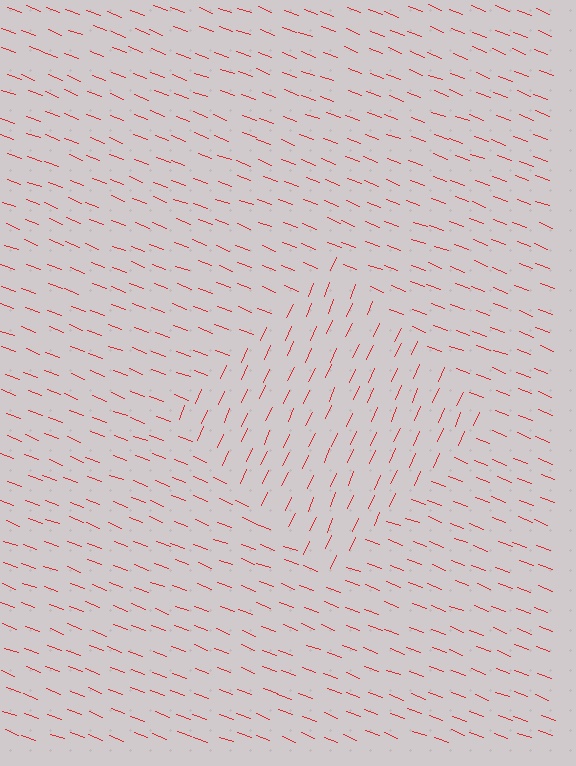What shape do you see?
I see a diamond.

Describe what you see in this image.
The image is filled with small red line segments. A diamond region in the image has lines oriented differently from the surrounding lines, creating a visible texture boundary.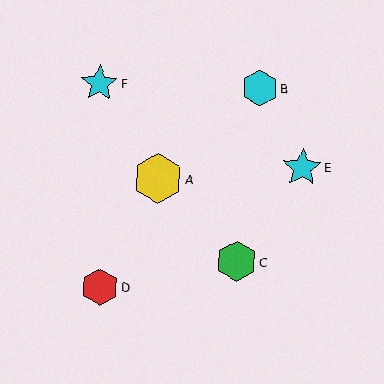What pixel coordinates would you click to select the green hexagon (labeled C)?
Click at (237, 262) to select the green hexagon C.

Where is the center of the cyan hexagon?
The center of the cyan hexagon is at (260, 88).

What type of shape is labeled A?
Shape A is a yellow hexagon.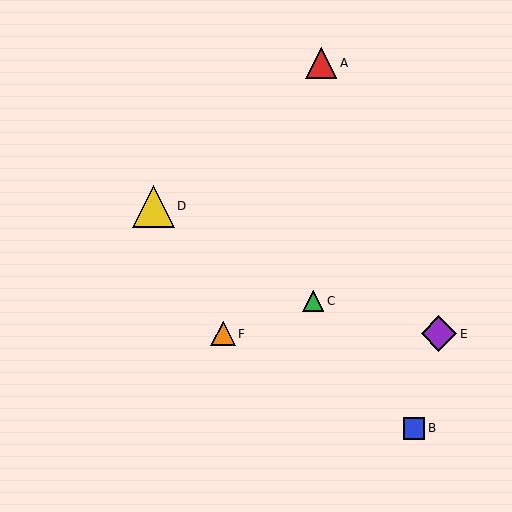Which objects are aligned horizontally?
Objects E, F are aligned horizontally.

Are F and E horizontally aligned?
Yes, both are at y≈334.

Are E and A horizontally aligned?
No, E is at y≈334 and A is at y≈63.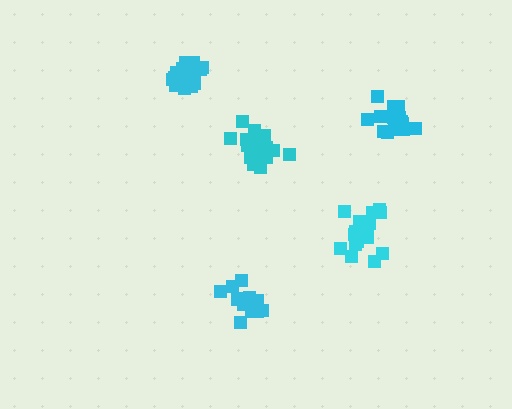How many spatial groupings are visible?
There are 5 spatial groupings.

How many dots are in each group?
Group 1: 15 dots, Group 2: 20 dots, Group 3: 18 dots, Group 4: 17 dots, Group 5: 18 dots (88 total).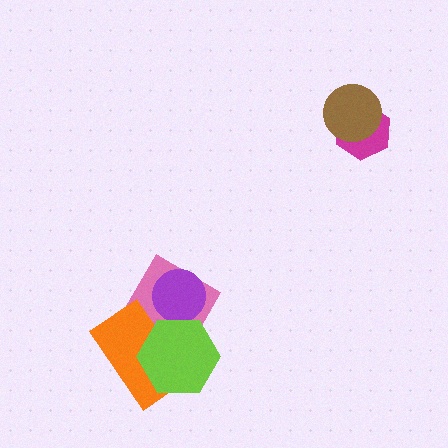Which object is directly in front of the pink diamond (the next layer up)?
The orange rectangle is directly in front of the pink diamond.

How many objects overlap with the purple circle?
2 objects overlap with the purple circle.